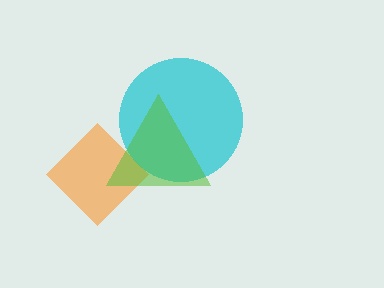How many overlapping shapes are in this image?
There are 3 overlapping shapes in the image.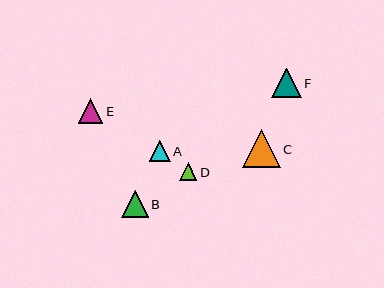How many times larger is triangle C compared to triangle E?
Triangle C is approximately 1.5 times the size of triangle E.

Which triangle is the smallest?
Triangle D is the smallest with a size of approximately 18 pixels.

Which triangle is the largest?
Triangle C is the largest with a size of approximately 37 pixels.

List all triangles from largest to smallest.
From largest to smallest: C, F, B, E, A, D.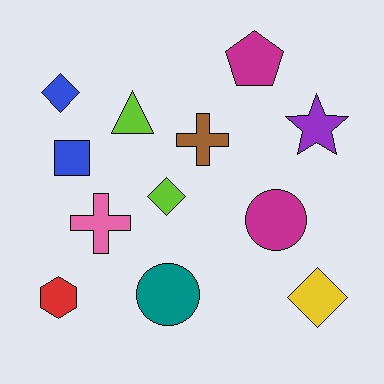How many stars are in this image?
There is 1 star.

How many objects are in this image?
There are 12 objects.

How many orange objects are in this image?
There are no orange objects.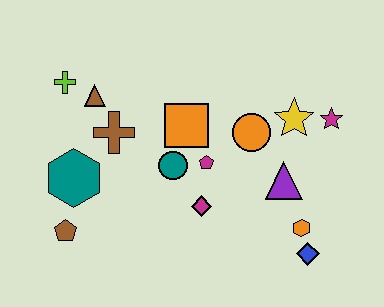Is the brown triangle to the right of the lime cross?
Yes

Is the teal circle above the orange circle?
No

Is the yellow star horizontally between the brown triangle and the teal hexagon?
No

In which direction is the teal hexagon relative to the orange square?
The teal hexagon is to the left of the orange square.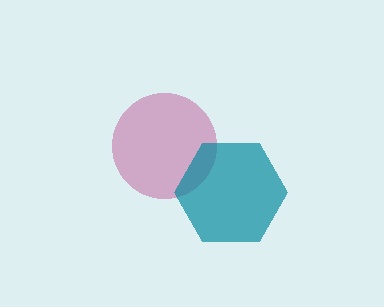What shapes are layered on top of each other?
The layered shapes are: a magenta circle, a teal hexagon.